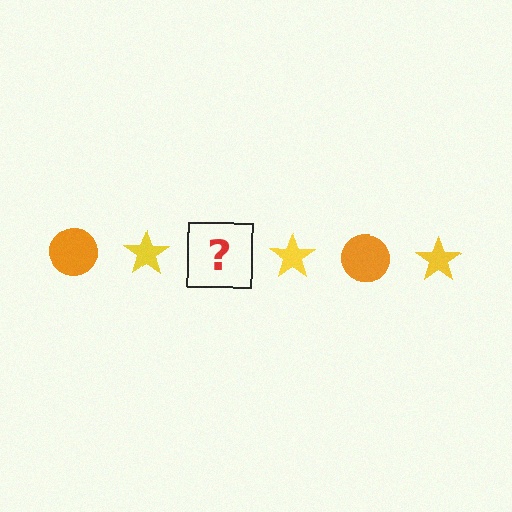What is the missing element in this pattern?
The missing element is an orange circle.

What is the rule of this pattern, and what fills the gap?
The rule is that the pattern alternates between orange circle and yellow star. The gap should be filled with an orange circle.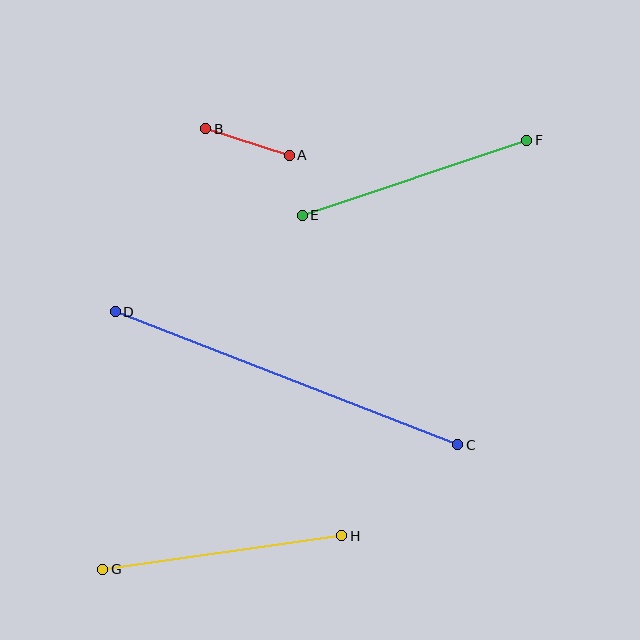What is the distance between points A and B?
The distance is approximately 88 pixels.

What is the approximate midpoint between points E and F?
The midpoint is at approximately (414, 178) pixels.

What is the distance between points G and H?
The distance is approximately 241 pixels.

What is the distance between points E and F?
The distance is approximately 237 pixels.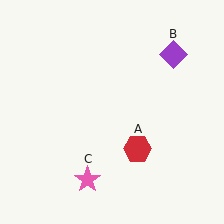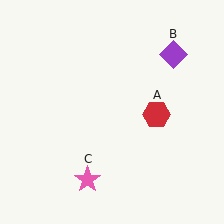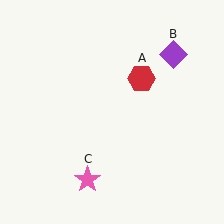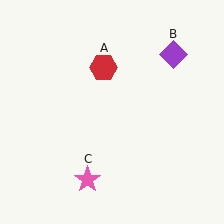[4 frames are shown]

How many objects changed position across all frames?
1 object changed position: red hexagon (object A).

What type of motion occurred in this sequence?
The red hexagon (object A) rotated counterclockwise around the center of the scene.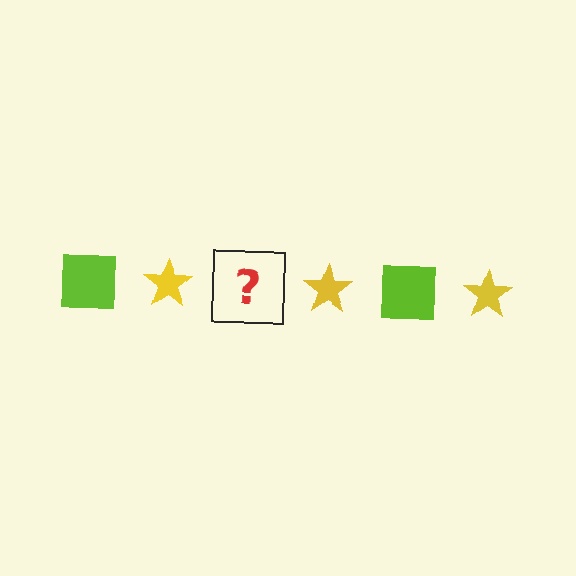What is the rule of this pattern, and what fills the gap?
The rule is that the pattern alternates between lime square and yellow star. The gap should be filled with a lime square.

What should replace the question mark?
The question mark should be replaced with a lime square.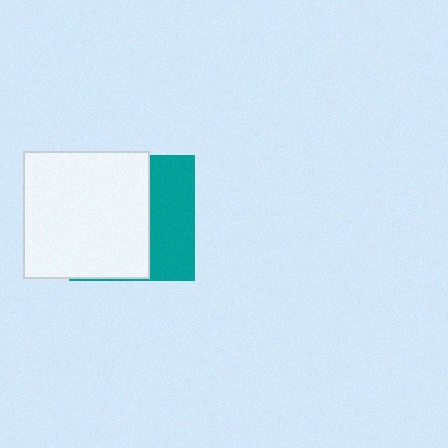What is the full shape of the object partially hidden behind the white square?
The partially hidden object is a teal square.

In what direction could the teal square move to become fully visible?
The teal square could move right. That would shift it out from behind the white square entirely.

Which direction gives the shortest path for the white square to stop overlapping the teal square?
Moving left gives the shortest separation.